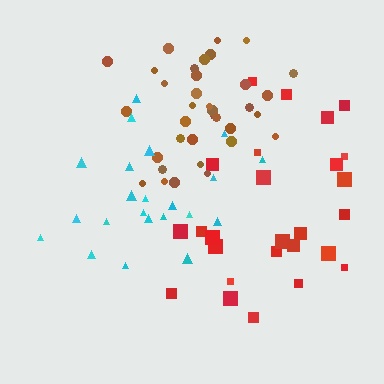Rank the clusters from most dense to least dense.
brown, cyan, red.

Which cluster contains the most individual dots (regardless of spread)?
Brown (35).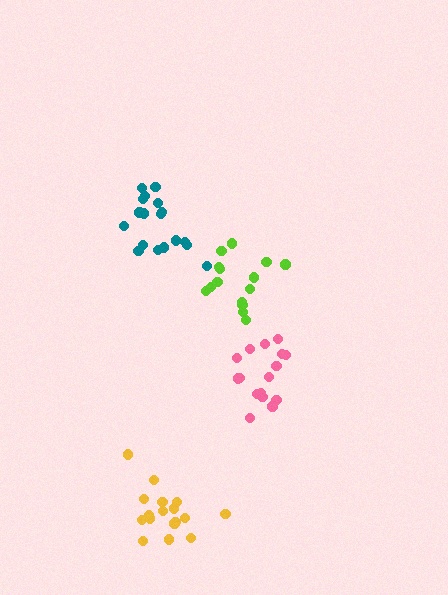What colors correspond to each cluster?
The clusters are colored: teal, pink, yellow, lime.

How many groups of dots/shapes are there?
There are 4 groups.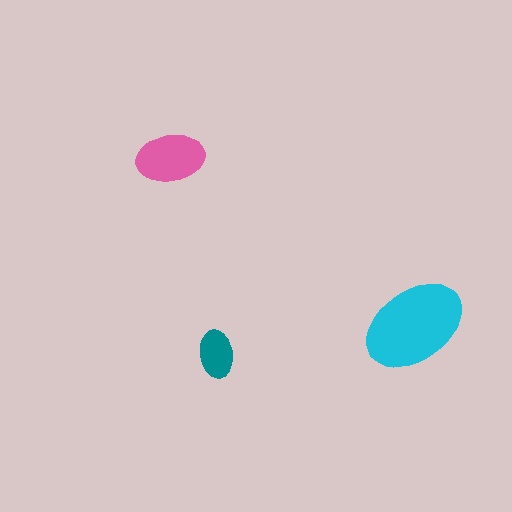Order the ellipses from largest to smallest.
the cyan one, the pink one, the teal one.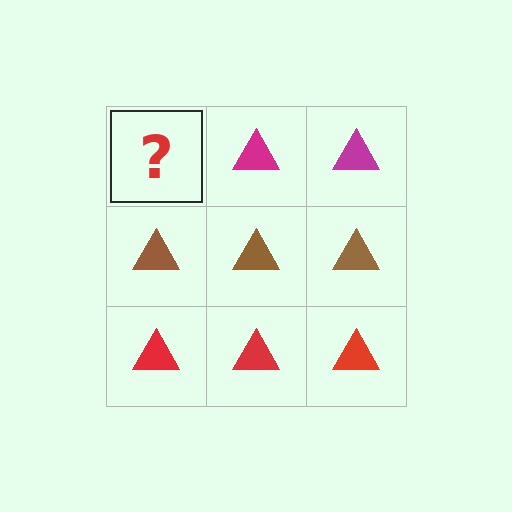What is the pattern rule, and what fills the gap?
The rule is that each row has a consistent color. The gap should be filled with a magenta triangle.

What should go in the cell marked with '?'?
The missing cell should contain a magenta triangle.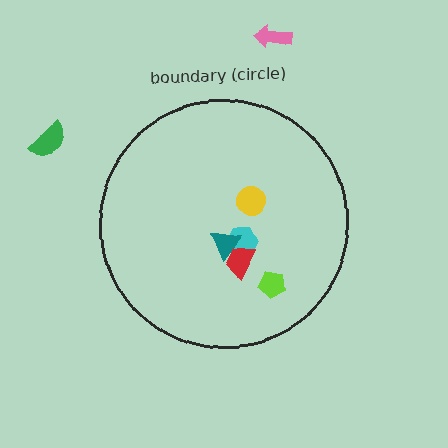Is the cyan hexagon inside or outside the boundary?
Inside.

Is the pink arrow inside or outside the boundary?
Outside.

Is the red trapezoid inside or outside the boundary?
Inside.